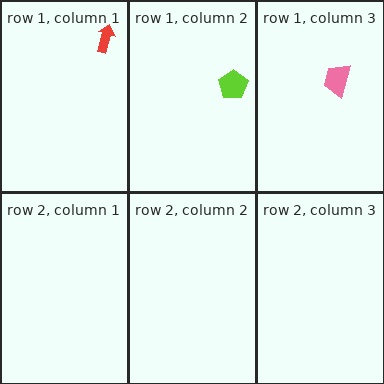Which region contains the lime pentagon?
The row 1, column 2 region.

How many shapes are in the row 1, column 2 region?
1.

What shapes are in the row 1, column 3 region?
The pink trapezoid.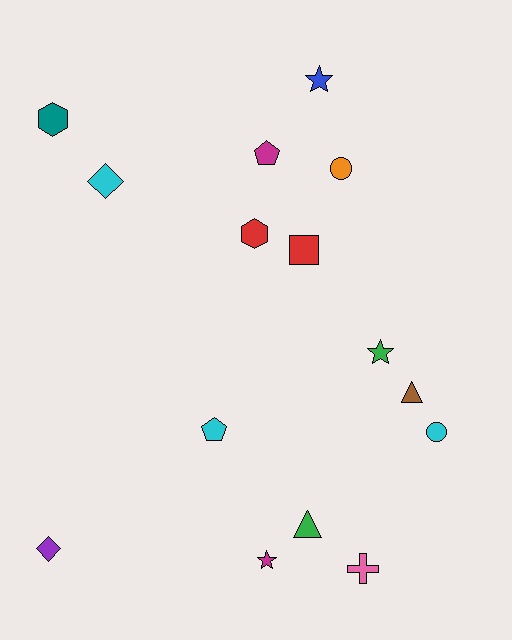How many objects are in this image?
There are 15 objects.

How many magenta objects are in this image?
There are 2 magenta objects.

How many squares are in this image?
There is 1 square.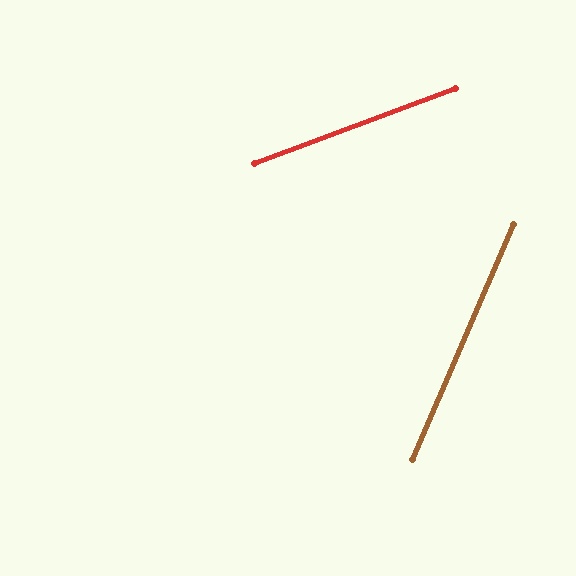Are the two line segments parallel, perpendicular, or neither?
Neither parallel nor perpendicular — they differ by about 46°.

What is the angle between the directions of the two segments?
Approximately 46 degrees.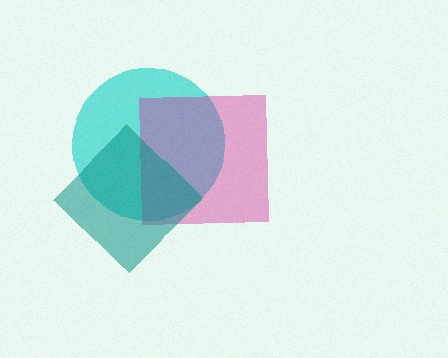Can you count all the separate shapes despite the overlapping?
Yes, there are 3 separate shapes.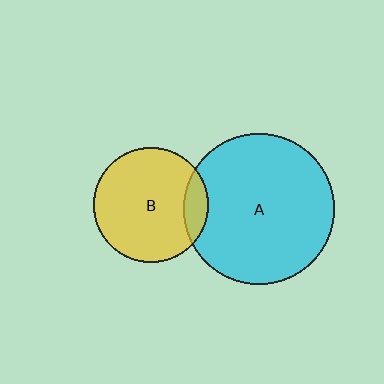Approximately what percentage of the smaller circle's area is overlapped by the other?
Approximately 15%.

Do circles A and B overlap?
Yes.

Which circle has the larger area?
Circle A (cyan).